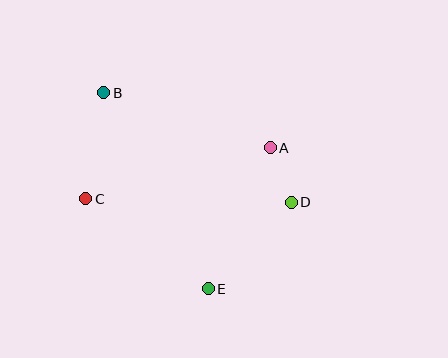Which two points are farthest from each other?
Points B and E are farthest from each other.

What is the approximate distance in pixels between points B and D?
The distance between B and D is approximately 217 pixels.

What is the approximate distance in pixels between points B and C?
The distance between B and C is approximately 107 pixels.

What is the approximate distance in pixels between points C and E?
The distance between C and E is approximately 152 pixels.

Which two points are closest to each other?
Points A and D are closest to each other.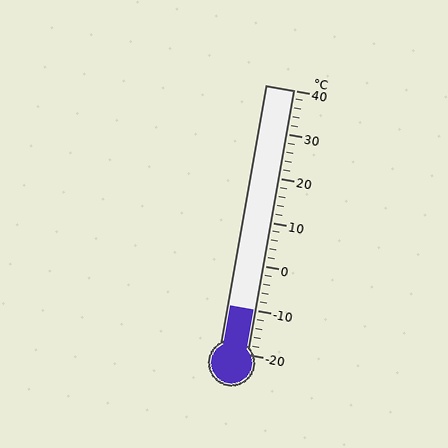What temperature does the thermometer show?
The thermometer shows approximately -10°C.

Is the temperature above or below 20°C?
The temperature is below 20°C.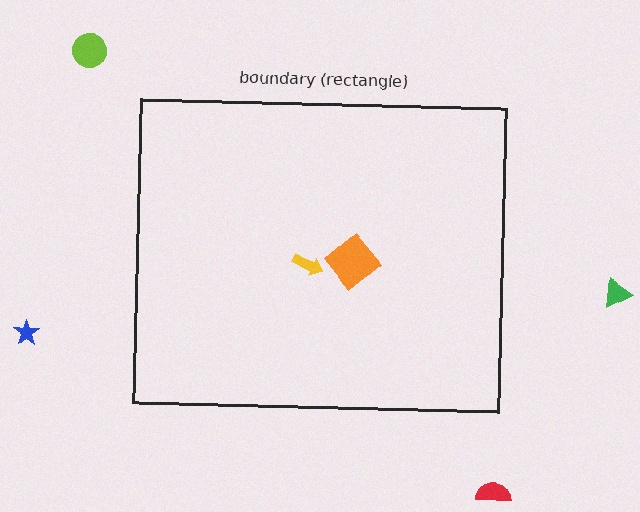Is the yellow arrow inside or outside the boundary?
Inside.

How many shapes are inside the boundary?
2 inside, 4 outside.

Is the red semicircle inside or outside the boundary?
Outside.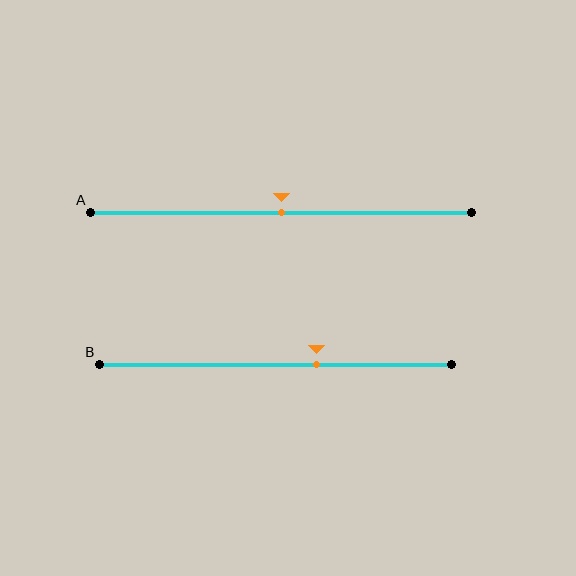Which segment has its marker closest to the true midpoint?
Segment A has its marker closest to the true midpoint.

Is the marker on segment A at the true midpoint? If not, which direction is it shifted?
Yes, the marker on segment A is at the true midpoint.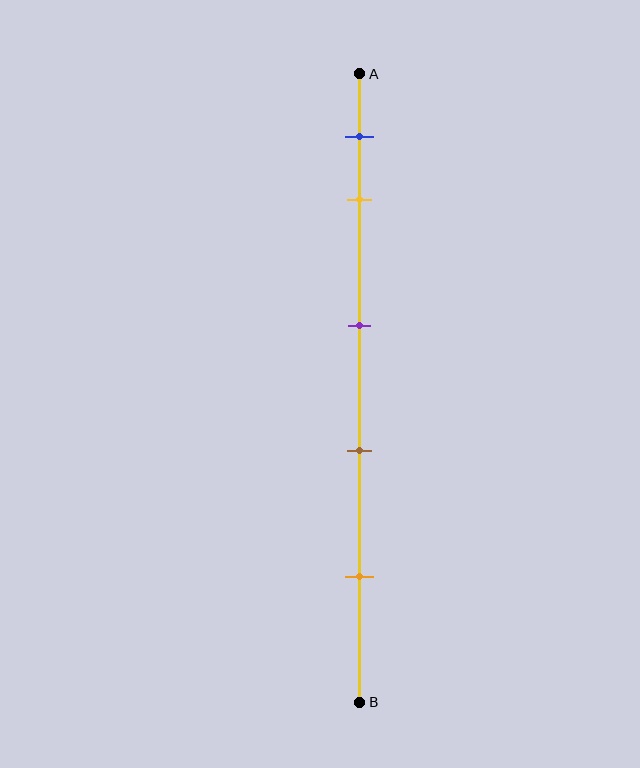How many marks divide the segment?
There are 5 marks dividing the segment.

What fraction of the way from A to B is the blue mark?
The blue mark is approximately 10% (0.1) of the way from A to B.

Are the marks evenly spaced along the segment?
No, the marks are not evenly spaced.